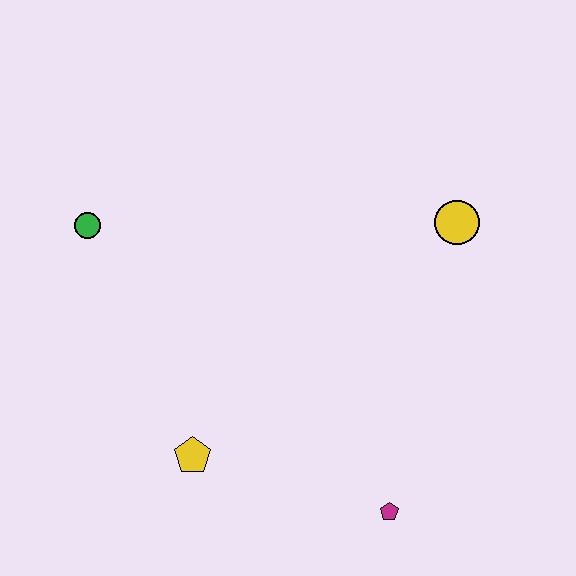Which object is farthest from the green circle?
The magenta pentagon is farthest from the green circle.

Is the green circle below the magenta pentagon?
No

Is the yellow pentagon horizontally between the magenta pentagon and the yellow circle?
No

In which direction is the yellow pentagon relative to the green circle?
The yellow pentagon is below the green circle.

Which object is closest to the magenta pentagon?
The yellow pentagon is closest to the magenta pentagon.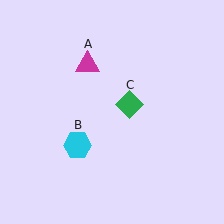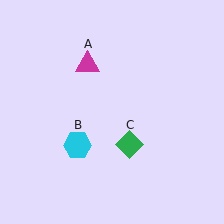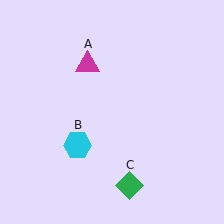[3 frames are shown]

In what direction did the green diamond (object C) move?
The green diamond (object C) moved down.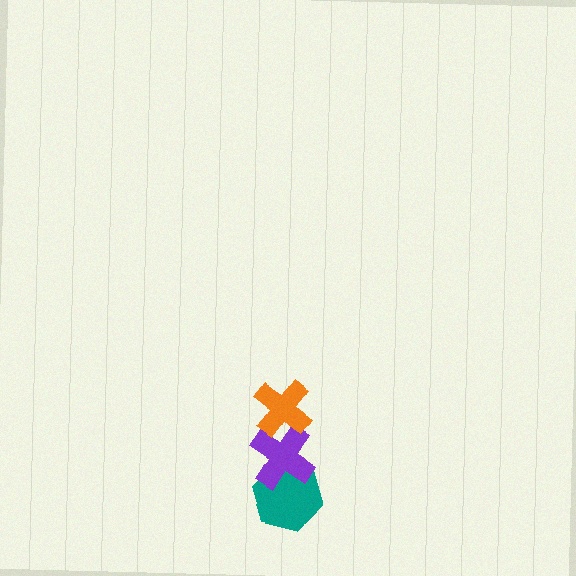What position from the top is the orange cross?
The orange cross is 1st from the top.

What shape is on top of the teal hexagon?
The purple cross is on top of the teal hexagon.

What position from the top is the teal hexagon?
The teal hexagon is 3rd from the top.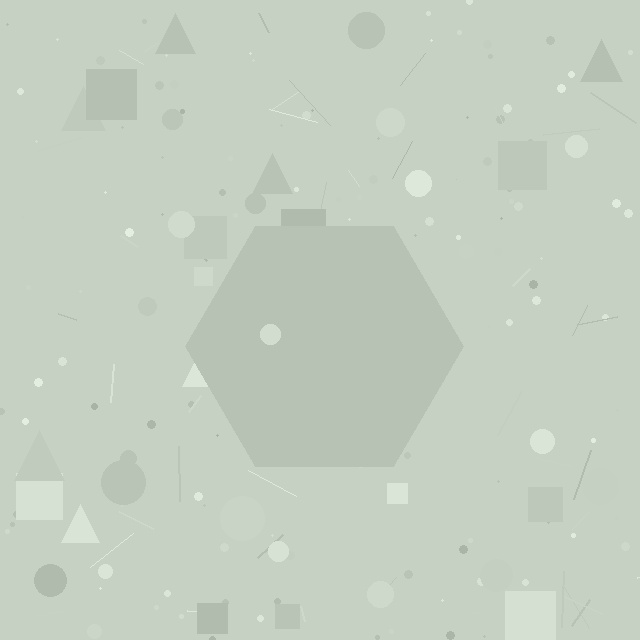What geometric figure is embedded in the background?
A hexagon is embedded in the background.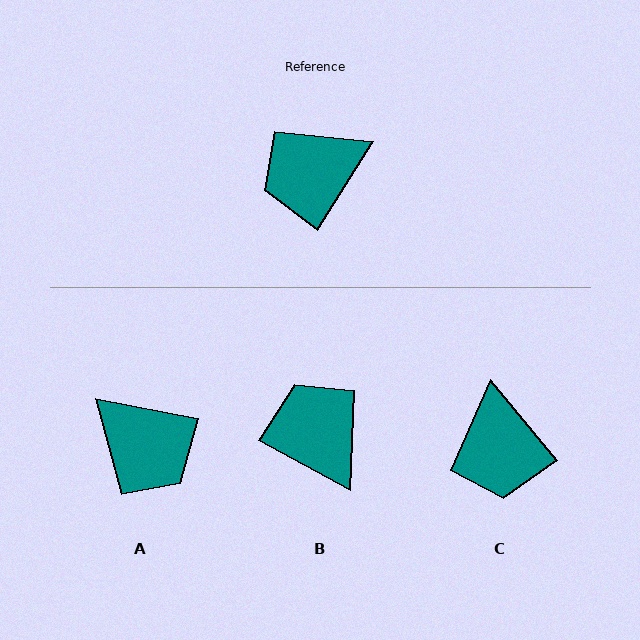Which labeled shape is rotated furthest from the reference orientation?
A, about 111 degrees away.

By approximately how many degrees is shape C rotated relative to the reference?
Approximately 72 degrees counter-clockwise.